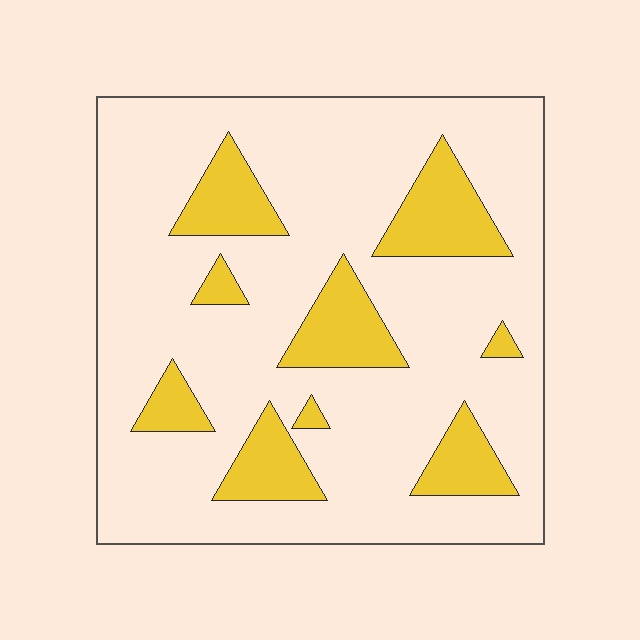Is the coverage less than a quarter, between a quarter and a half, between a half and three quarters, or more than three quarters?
Less than a quarter.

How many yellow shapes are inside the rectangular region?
9.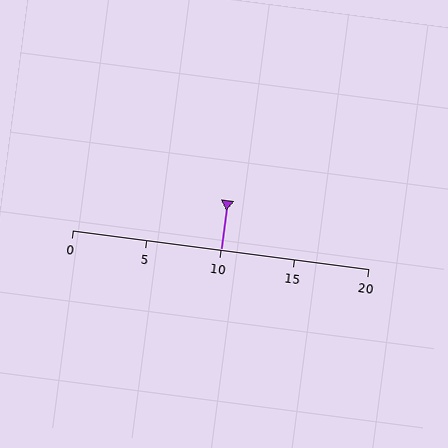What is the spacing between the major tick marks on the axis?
The major ticks are spaced 5 apart.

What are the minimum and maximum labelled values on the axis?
The axis runs from 0 to 20.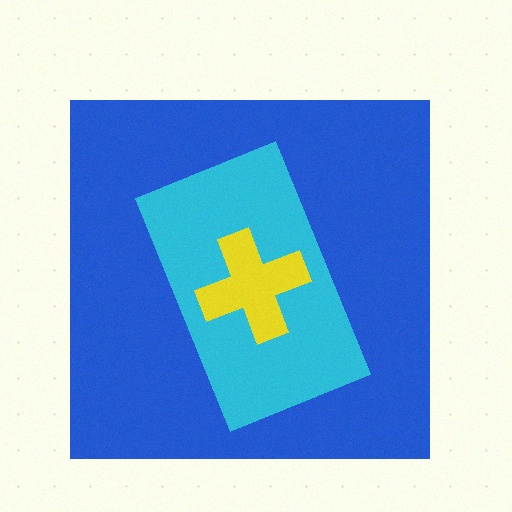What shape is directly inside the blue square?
The cyan rectangle.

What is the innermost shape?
The yellow cross.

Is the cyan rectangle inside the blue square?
Yes.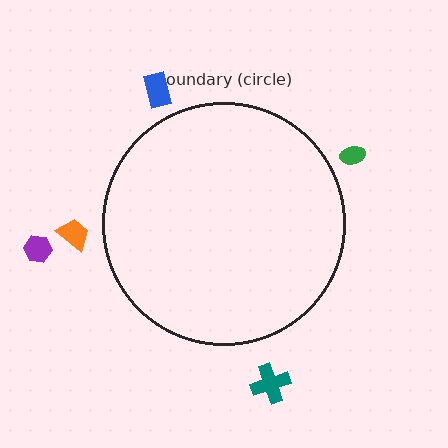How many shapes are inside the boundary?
0 inside, 5 outside.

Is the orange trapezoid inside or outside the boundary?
Outside.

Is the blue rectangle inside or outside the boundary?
Outside.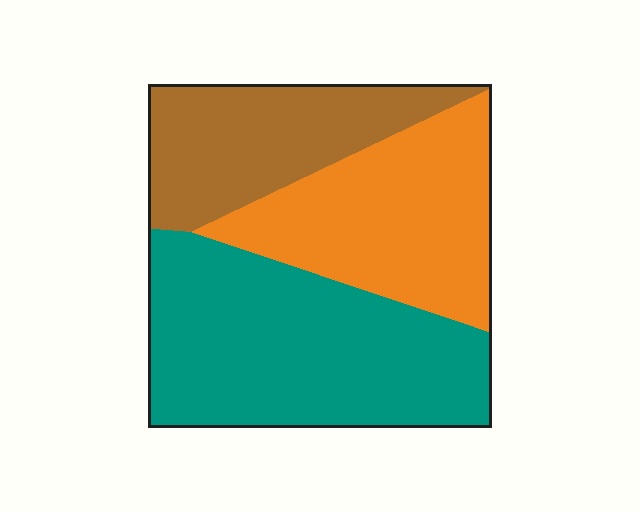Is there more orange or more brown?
Orange.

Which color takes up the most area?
Teal, at roughly 45%.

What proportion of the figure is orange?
Orange covers about 30% of the figure.